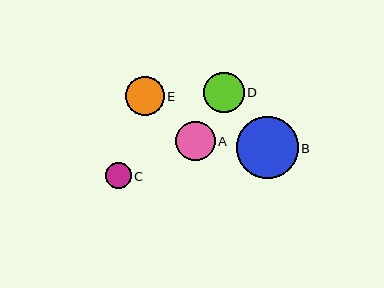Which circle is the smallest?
Circle C is the smallest with a size of approximately 26 pixels.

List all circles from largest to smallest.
From largest to smallest: B, D, A, E, C.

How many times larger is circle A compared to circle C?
Circle A is approximately 1.5 times the size of circle C.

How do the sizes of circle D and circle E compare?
Circle D and circle E are approximately the same size.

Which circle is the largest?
Circle B is the largest with a size of approximately 62 pixels.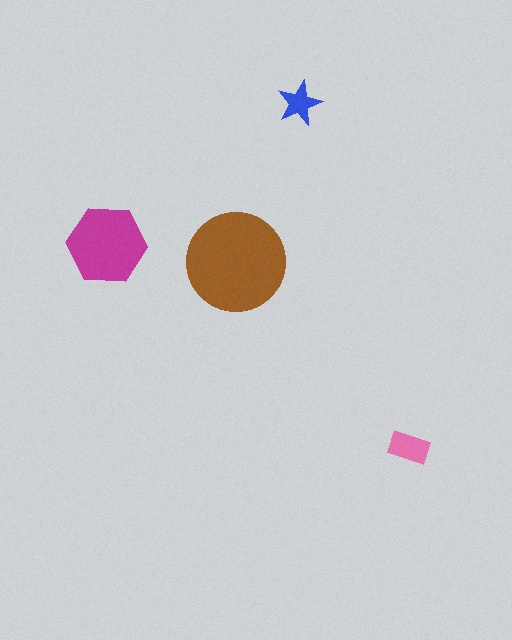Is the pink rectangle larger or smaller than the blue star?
Larger.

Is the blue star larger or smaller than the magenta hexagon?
Smaller.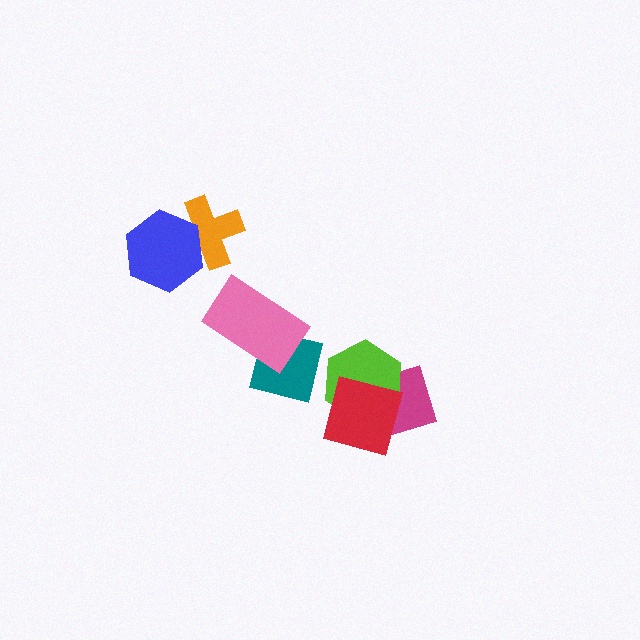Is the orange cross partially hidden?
Yes, it is partially covered by another shape.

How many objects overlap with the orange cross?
1 object overlaps with the orange cross.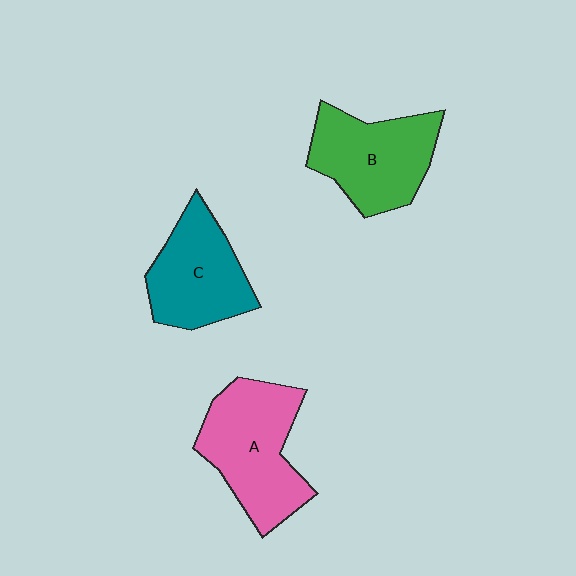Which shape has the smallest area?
Shape C (teal).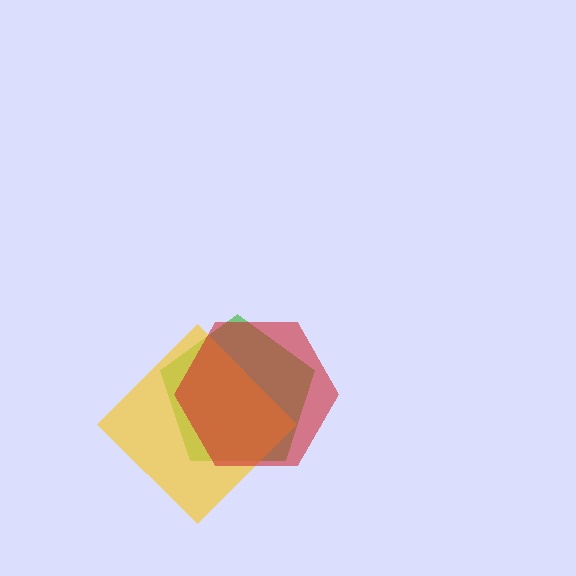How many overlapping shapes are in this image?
There are 3 overlapping shapes in the image.